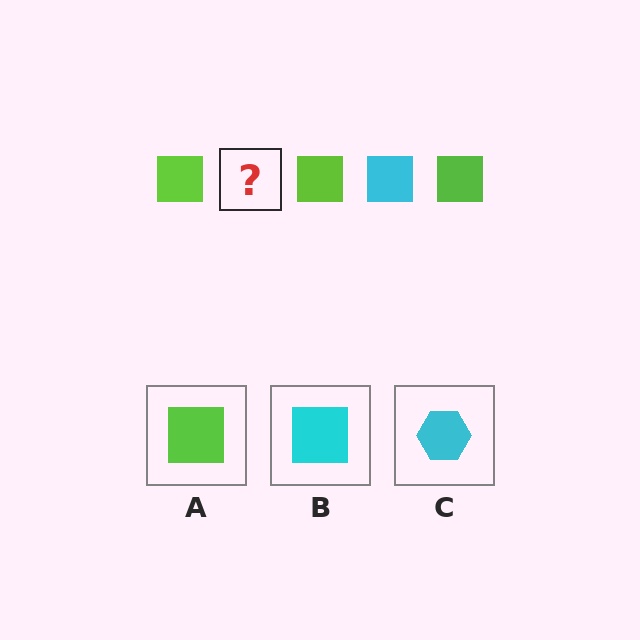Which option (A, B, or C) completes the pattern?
B.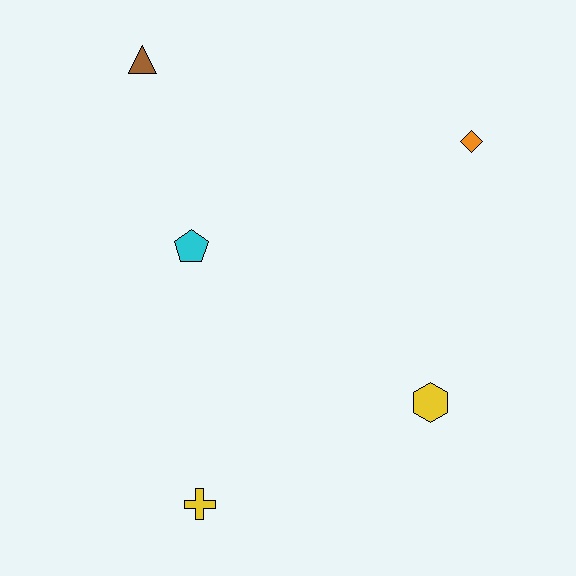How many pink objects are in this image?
There are no pink objects.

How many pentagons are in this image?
There is 1 pentagon.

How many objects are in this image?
There are 5 objects.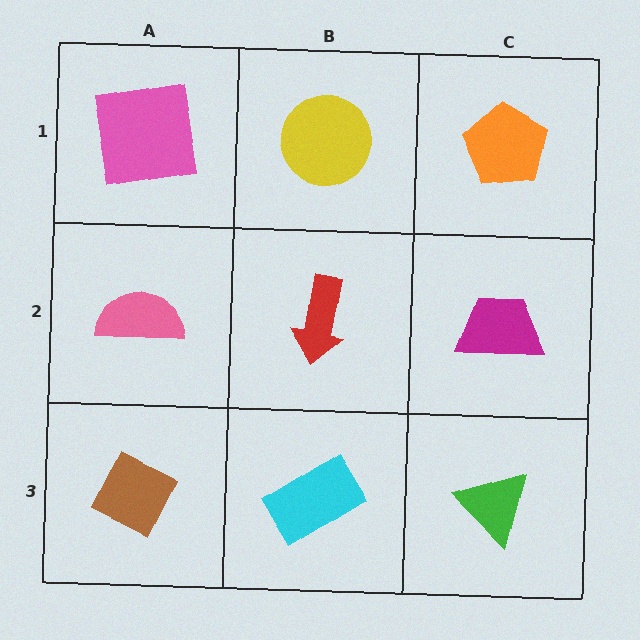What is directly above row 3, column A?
A pink semicircle.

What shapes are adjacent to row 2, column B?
A yellow circle (row 1, column B), a cyan rectangle (row 3, column B), a pink semicircle (row 2, column A), a magenta trapezoid (row 2, column C).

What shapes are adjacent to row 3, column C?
A magenta trapezoid (row 2, column C), a cyan rectangle (row 3, column B).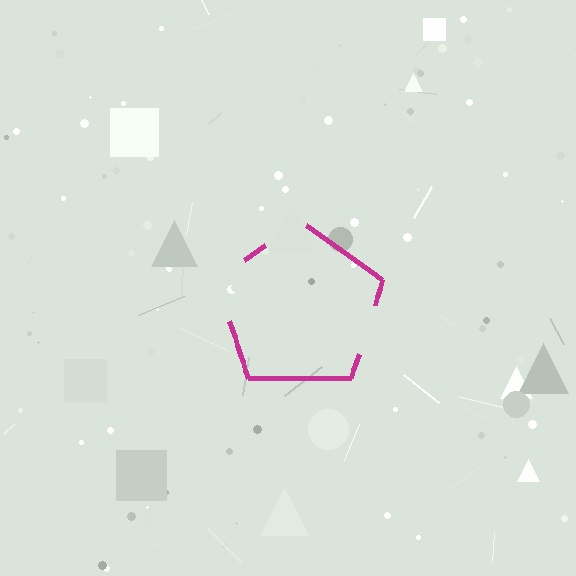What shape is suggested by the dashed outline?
The dashed outline suggests a pentagon.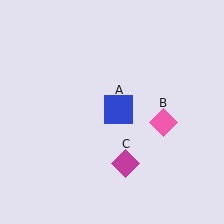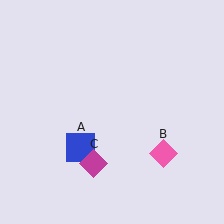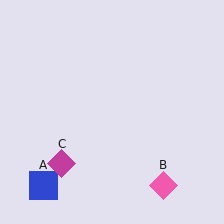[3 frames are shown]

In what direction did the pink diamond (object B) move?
The pink diamond (object B) moved down.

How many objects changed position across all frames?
3 objects changed position: blue square (object A), pink diamond (object B), magenta diamond (object C).